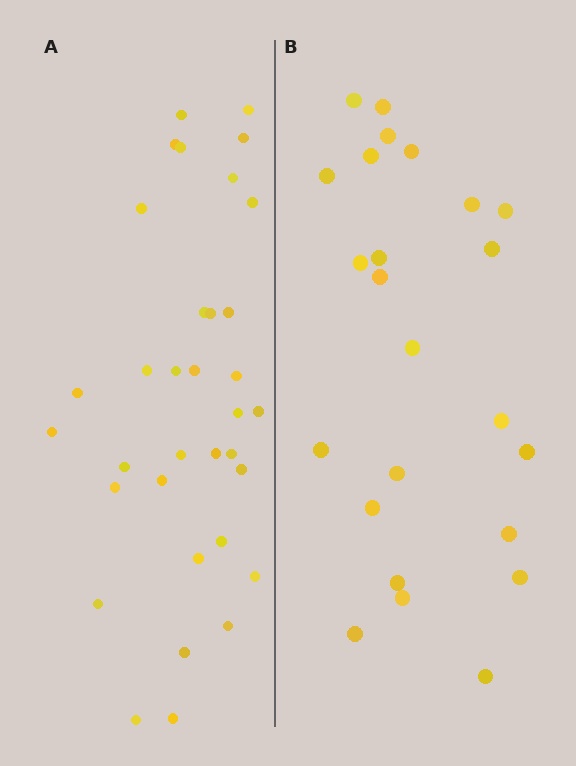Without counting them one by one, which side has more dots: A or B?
Region A (the left region) has more dots.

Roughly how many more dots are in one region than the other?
Region A has roughly 10 or so more dots than region B.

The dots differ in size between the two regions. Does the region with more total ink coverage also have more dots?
No. Region B has more total ink coverage because its dots are larger, but region A actually contains more individual dots. Total area can be misleading — the number of items is what matters here.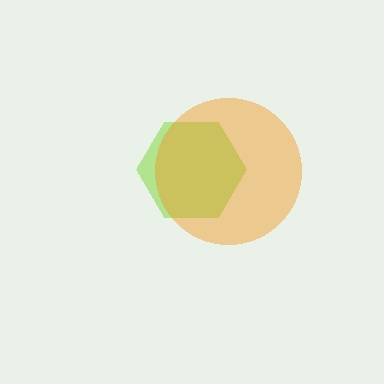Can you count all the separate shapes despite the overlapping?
Yes, there are 2 separate shapes.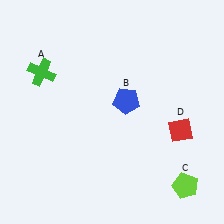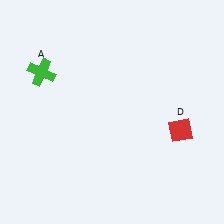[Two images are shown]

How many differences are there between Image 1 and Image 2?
There are 2 differences between the two images.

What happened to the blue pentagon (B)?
The blue pentagon (B) was removed in Image 2. It was in the top-right area of Image 1.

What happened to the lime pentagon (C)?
The lime pentagon (C) was removed in Image 2. It was in the bottom-right area of Image 1.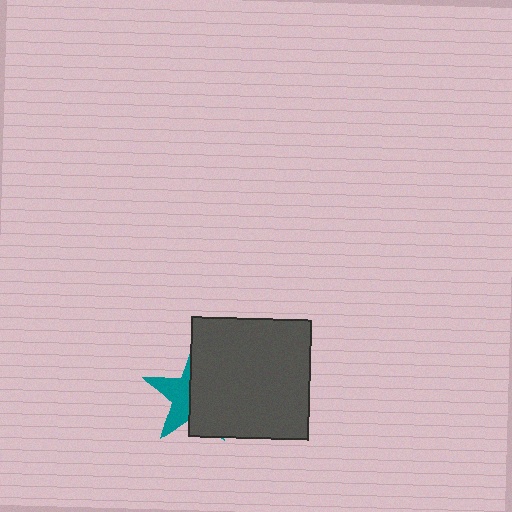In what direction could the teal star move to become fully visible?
The teal star could move left. That would shift it out from behind the dark gray square entirely.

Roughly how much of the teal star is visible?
A small part of it is visible (roughly 43%).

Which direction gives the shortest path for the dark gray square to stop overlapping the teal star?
Moving right gives the shortest separation.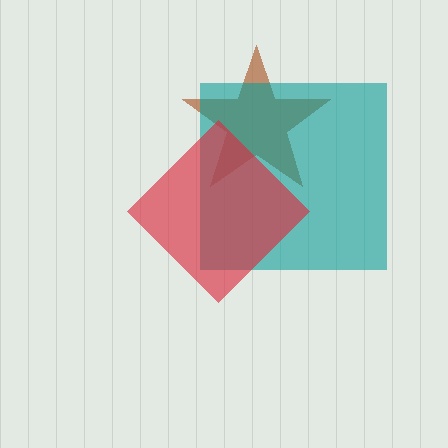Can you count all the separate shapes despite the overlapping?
Yes, there are 3 separate shapes.